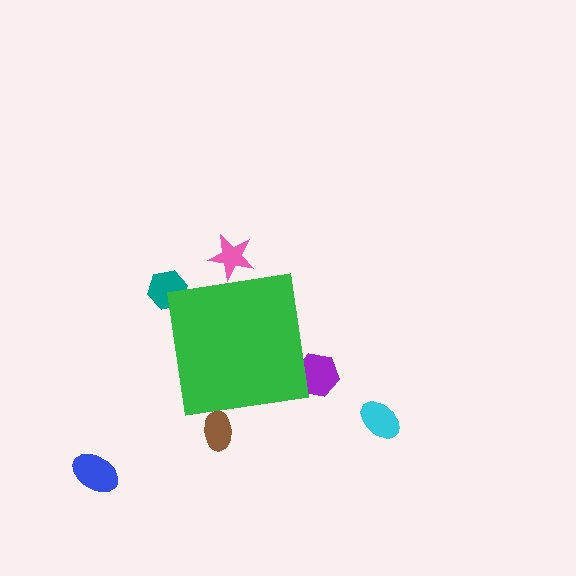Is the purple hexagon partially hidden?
Yes, the purple hexagon is partially hidden behind the green square.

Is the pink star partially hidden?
Yes, the pink star is partially hidden behind the green square.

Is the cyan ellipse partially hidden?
No, the cyan ellipse is fully visible.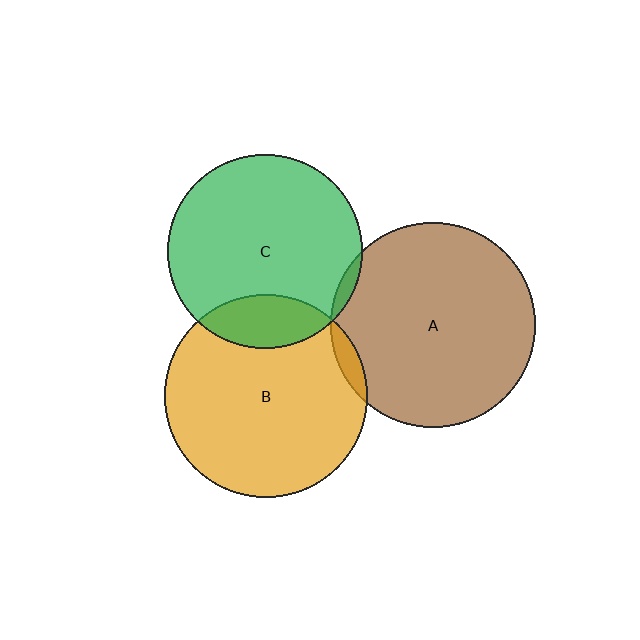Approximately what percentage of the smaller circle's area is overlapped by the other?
Approximately 15%.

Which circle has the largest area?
Circle A (brown).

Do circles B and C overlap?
Yes.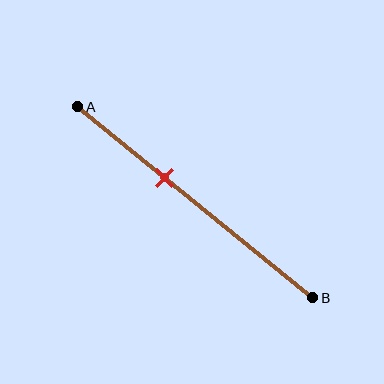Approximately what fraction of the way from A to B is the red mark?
The red mark is approximately 35% of the way from A to B.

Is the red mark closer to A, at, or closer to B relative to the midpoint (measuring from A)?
The red mark is closer to point A than the midpoint of segment AB.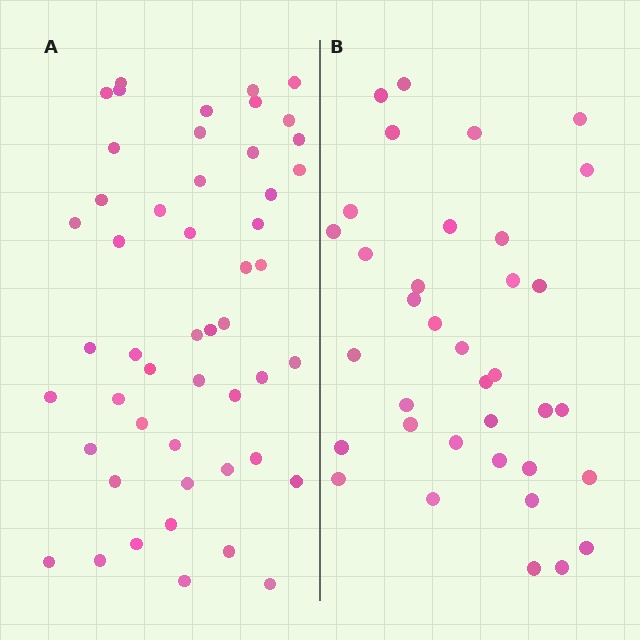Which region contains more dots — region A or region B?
Region A (the left region) has more dots.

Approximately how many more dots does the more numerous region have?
Region A has approximately 15 more dots than region B.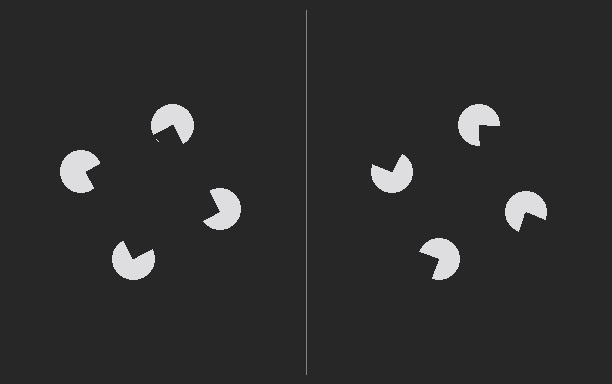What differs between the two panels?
The pac-man discs are positioned identically on both sides; only the wedge orientations differ. On the left they align to a square; on the right they are misaligned.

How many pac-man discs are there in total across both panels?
8 — 4 on each side.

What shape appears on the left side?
An illusory square.